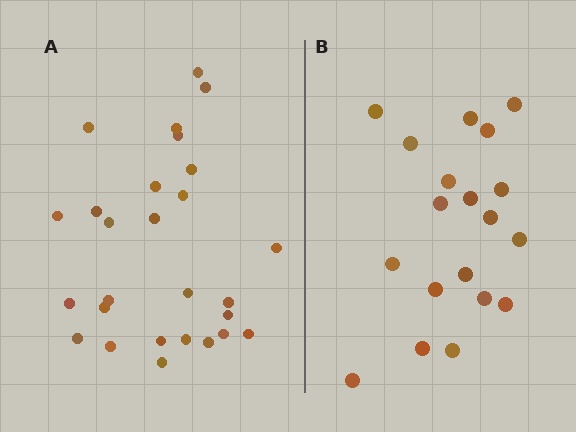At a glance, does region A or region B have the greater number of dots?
Region A (the left region) has more dots.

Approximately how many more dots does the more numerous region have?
Region A has roughly 8 or so more dots than region B.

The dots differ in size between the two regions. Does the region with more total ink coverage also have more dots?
No. Region B has more total ink coverage because its dots are larger, but region A actually contains more individual dots. Total area can be misleading — the number of items is what matters here.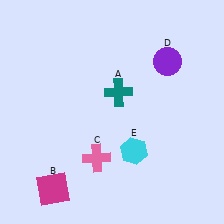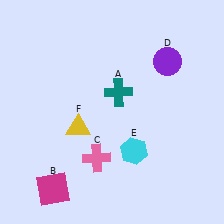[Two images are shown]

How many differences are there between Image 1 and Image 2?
There is 1 difference between the two images.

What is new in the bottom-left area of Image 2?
A yellow triangle (F) was added in the bottom-left area of Image 2.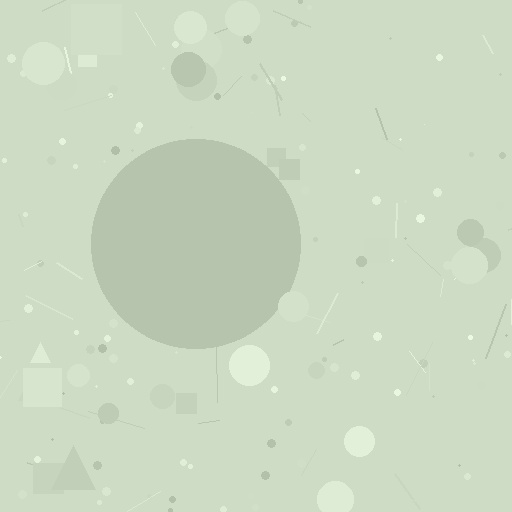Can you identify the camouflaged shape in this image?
The camouflaged shape is a circle.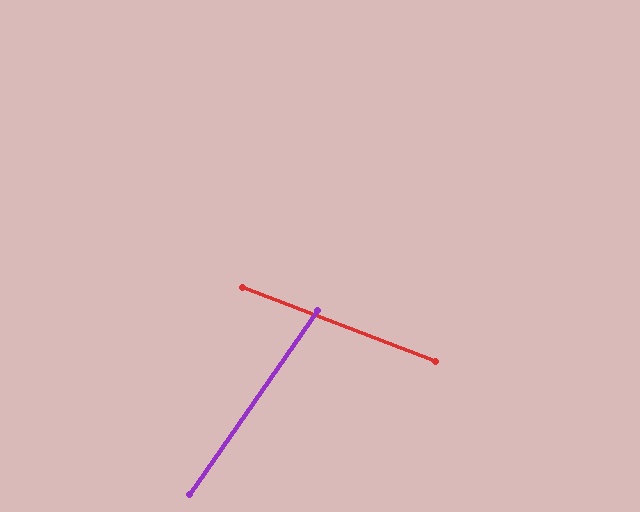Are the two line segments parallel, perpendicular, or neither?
Neither parallel nor perpendicular — they differ by about 76°.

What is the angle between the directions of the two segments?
Approximately 76 degrees.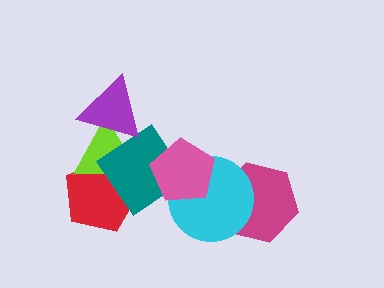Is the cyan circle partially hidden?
Yes, it is partially covered by another shape.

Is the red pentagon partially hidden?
Yes, it is partially covered by another shape.